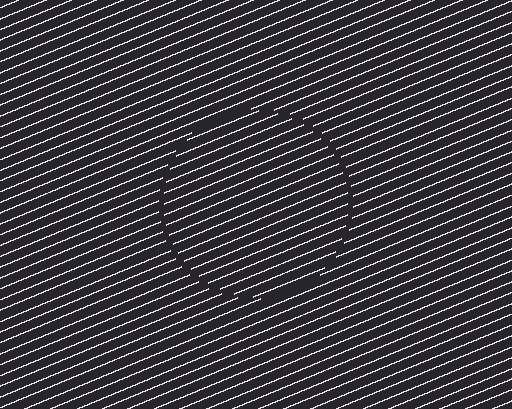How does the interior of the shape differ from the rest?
The interior of the shape contains the same grating, shifted by half a period — the contour is defined by the phase discontinuity where line-ends from the inner and outer gratings abut.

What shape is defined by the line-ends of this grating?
An illusory circle. The interior of the shape contains the same grating, shifted by half a period — the contour is defined by the phase discontinuity where line-ends from the inner and outer gratings abut.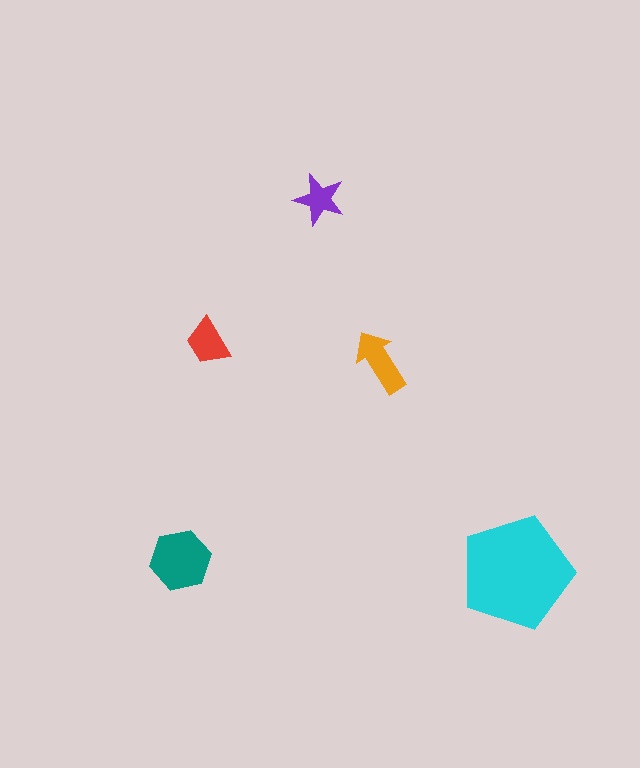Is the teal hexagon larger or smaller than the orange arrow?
Larger.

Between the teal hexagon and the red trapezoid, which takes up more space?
The teal hexagon.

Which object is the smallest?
The purple star.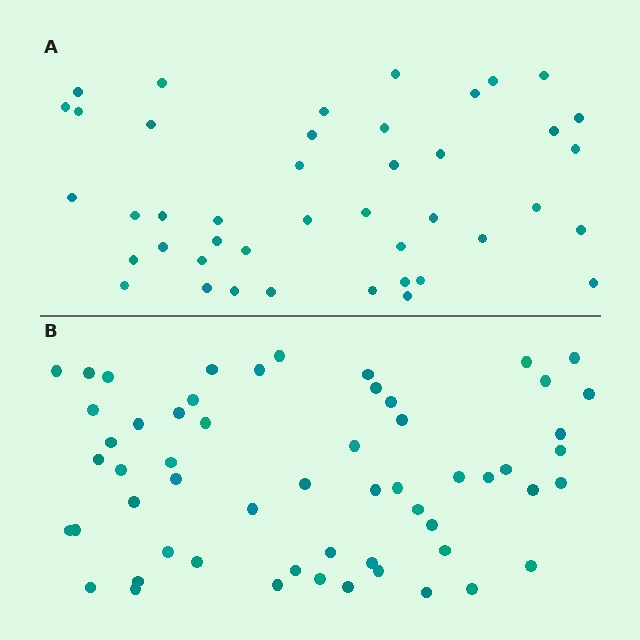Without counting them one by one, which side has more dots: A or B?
Region B (the bottom region) has more dots.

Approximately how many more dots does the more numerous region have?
Region B has approximately 15 more dots than region A.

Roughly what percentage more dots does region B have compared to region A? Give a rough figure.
About 35% more.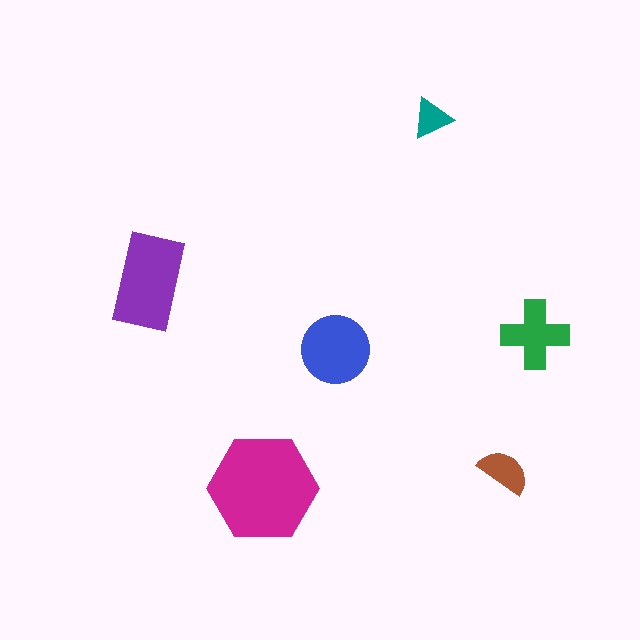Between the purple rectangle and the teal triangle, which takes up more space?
The purple rectangle.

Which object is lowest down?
The magenta hexagon is bottommost.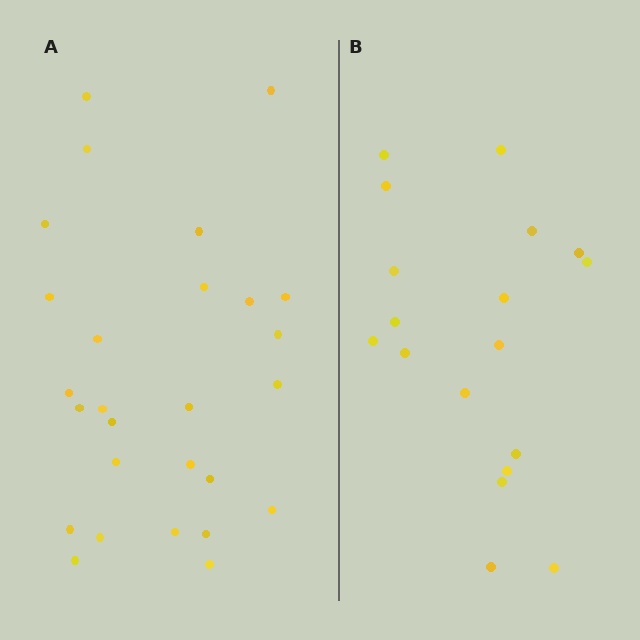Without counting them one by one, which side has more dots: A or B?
Region A (the left region) has more dots.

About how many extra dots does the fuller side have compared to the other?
Region A has roughly 8 or so more dots than region B.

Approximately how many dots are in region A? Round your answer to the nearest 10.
About 30 dots. (The exact count is 27, which rounds to 30.)